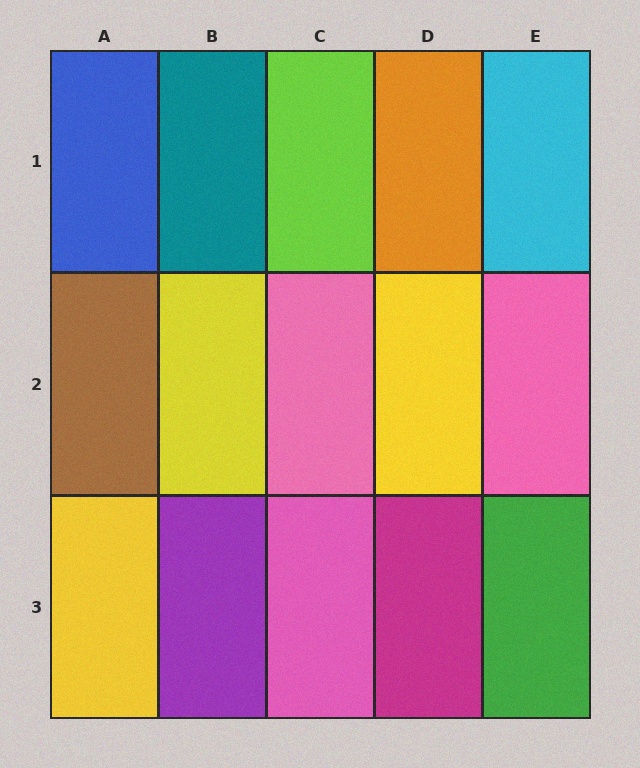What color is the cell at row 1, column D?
Orange.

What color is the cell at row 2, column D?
Yellow.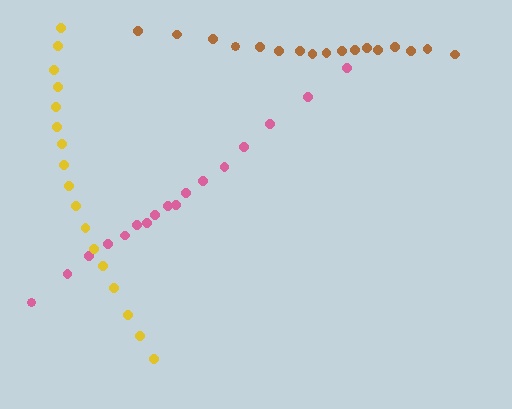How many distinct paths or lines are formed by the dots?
There are 3 distinct paths.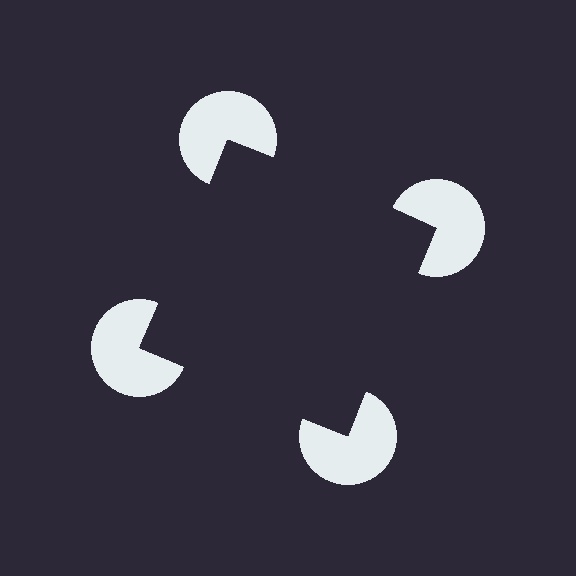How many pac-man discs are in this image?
There are 4 — one at each vertex of the illusory square.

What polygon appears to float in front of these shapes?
An illusory square — its edges are inferred from the aligned wedge cuts in the pac-man discs, not physically drawn.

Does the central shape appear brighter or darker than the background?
It typically appears slightly darker than the background, even though no actual brightness change is drawn.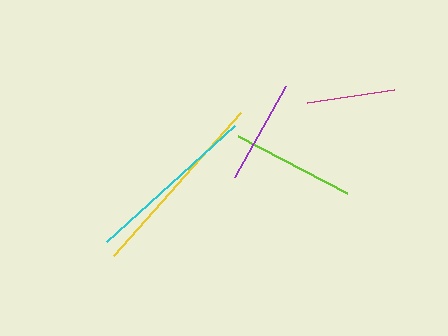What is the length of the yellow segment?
The yellow segment is approximately 191 pixels long.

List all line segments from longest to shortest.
From longest to shortest: yellow, cyan, lime, purple, magenta.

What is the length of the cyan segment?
The cyan segment is approximately 173 pixels long.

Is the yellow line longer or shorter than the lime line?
The yellow line is longer than the lime line.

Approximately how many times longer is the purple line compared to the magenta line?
The purple line is approximately 1.2 times the length of the magenta line.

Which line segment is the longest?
The yellow line is the longest at approximately 191 pixels.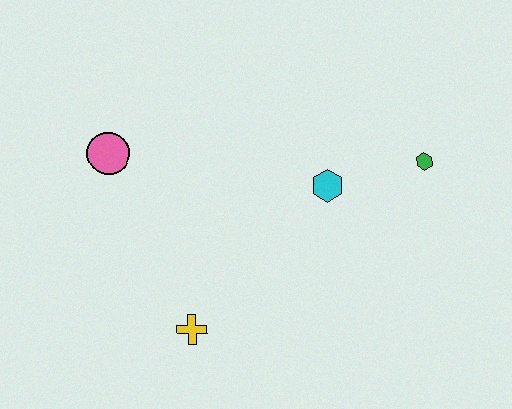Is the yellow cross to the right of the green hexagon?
No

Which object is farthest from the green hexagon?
The pink circle is farthest from the green hexagon.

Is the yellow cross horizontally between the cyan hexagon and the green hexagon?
No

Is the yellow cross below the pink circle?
Yes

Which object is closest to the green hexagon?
The cyan hexagon is closest to the green hexagon.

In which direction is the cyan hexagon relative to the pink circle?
The cyan hexagon is to the right of the pink circle.